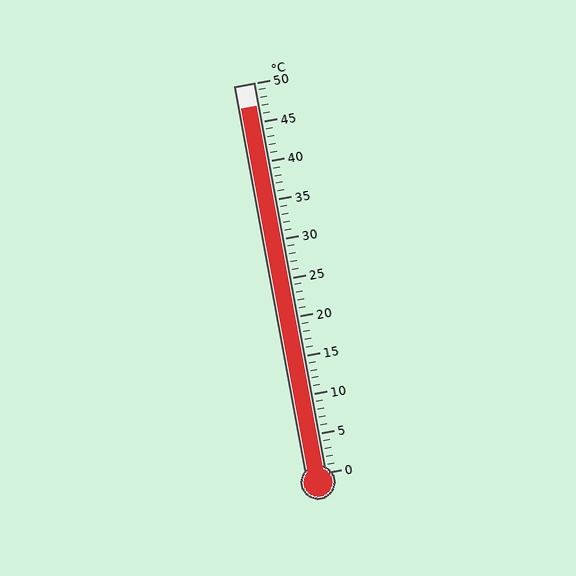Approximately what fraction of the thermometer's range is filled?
The thermometer is filled to approximately 95% of its range.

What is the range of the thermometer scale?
The thermometer scale ranges from 0°C to 50°C.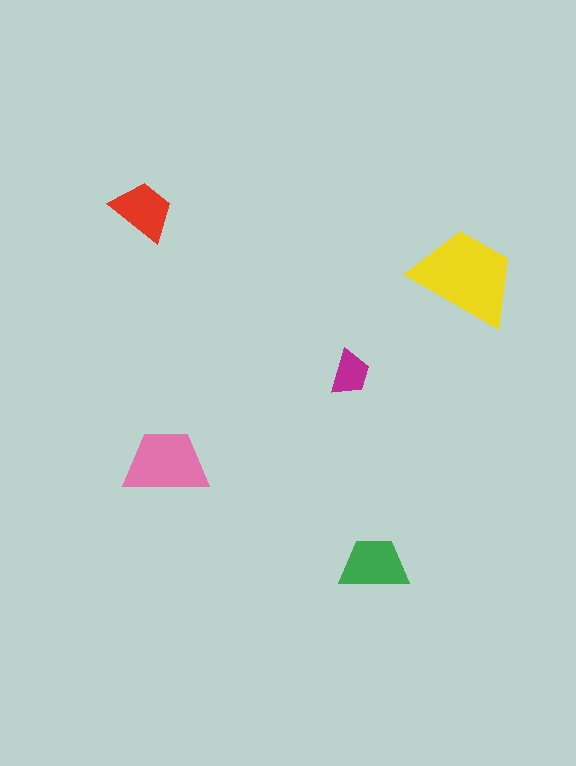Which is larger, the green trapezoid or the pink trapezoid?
The pink one.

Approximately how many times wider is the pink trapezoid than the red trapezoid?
About 1.5 times wider.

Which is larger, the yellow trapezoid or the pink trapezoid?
The yellow one.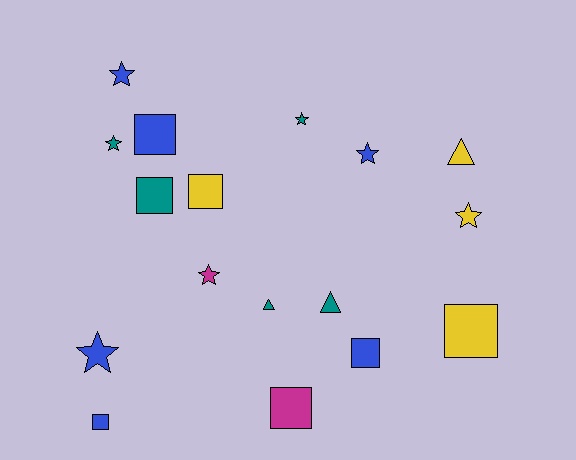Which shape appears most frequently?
Star, with 7 objects.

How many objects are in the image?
There are 17 objects.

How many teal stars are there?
There are 2 teal stars.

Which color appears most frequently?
Blue, with 6 objects.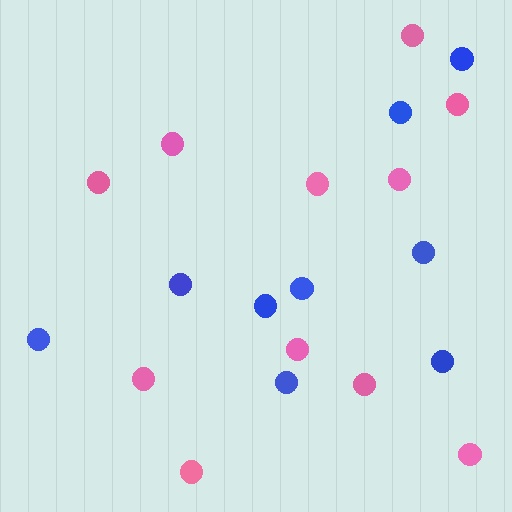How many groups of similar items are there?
There are 2 groups: one group of pink circles (11) and one group of blue circles (9).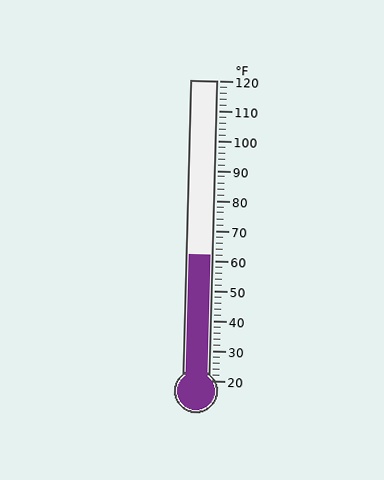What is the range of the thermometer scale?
The thermometer scale ranges from 20°F to 120°F.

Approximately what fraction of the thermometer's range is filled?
The thermometer is filled to approximately 40% of its range.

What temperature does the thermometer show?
The thermometer shows approximately 62°F.